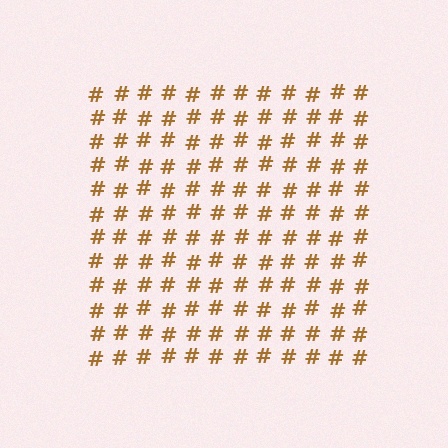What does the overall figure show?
The overall figure shows a square.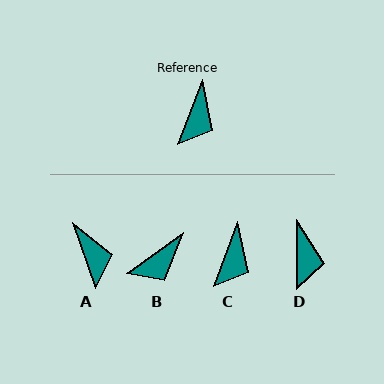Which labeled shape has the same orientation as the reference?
C.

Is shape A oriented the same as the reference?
No, it is off by about 40 degrees.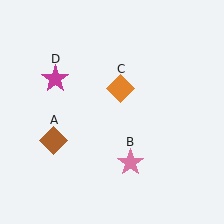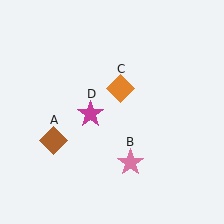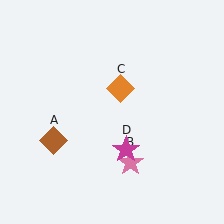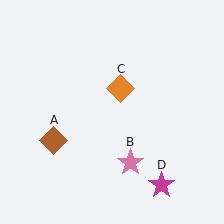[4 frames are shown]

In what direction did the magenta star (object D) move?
The magenta star (object D) moved down and to the right.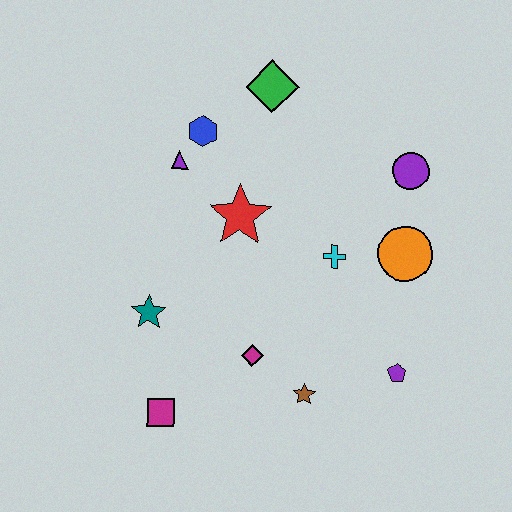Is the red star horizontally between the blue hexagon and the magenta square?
No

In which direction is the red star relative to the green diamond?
The red star is below the green diamond.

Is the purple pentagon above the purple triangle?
No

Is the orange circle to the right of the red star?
Yes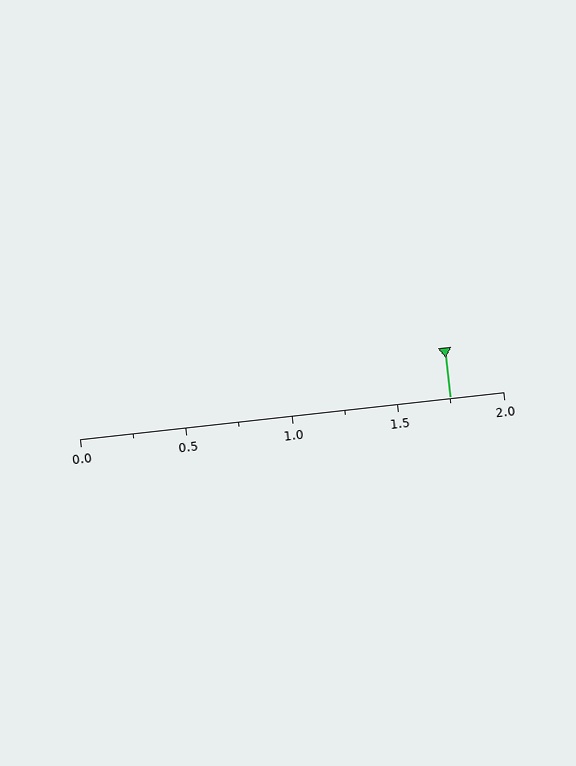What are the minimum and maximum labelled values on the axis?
The axis runs from 0.0 to 2.0.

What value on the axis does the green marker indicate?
The marker indicates approximately 1.75.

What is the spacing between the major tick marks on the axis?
The major ticks are spaced 0.5 apart.